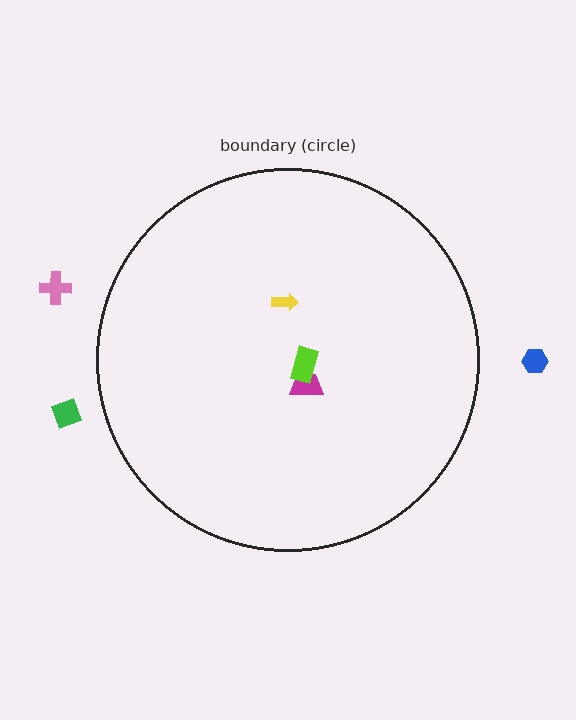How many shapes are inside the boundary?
3 inside, 3 outside.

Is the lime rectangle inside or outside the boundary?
Inside.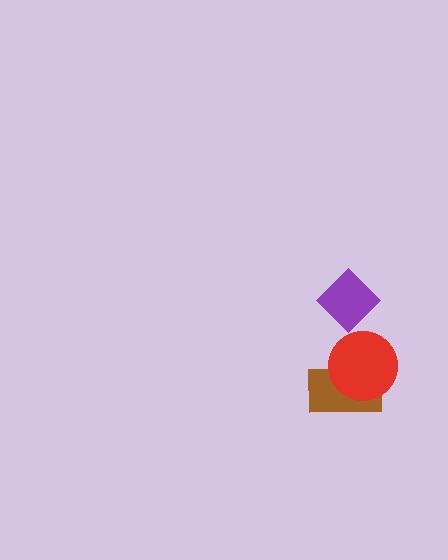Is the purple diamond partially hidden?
No, no other shape covers it.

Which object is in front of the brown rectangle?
The red circle is in front of the brown rectangle.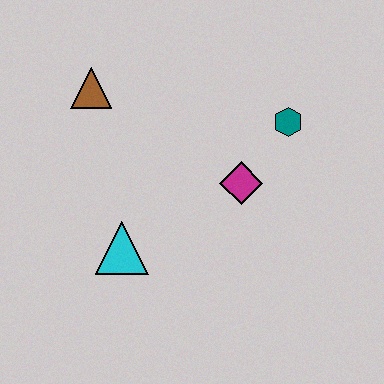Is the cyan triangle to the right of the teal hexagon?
No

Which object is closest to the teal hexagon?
The magenta diamond is closest to the teal hexagon.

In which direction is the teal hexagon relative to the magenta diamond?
The teal hexagon is above the magenta diamond.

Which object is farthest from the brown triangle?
The teal hexagon is farthest from the brown triangle.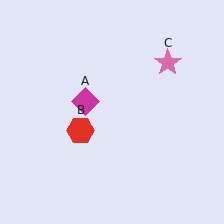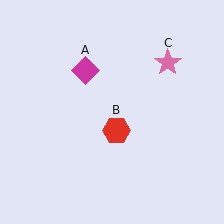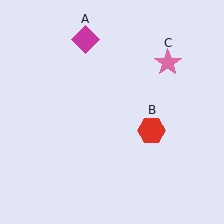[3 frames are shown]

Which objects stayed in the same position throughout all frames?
Pink star (object C) remained stationary.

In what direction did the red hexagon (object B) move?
The red hexagon (object B) moved right.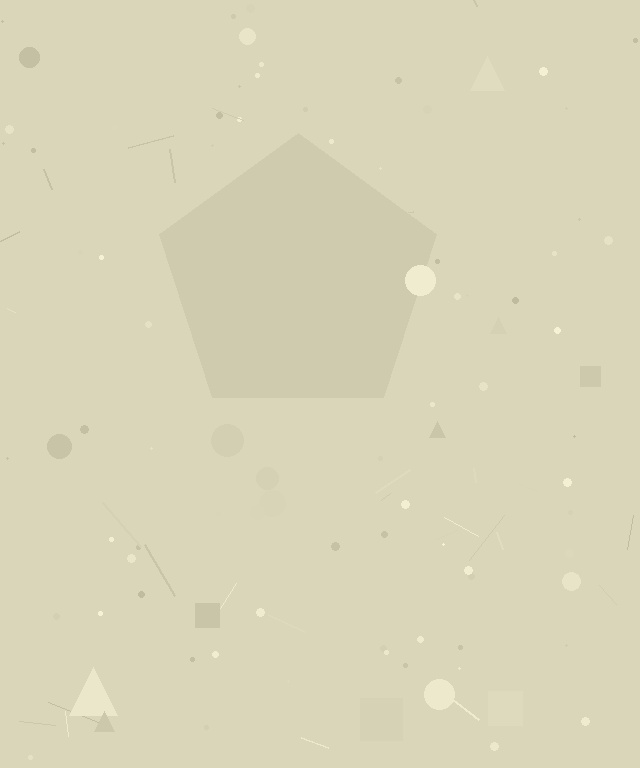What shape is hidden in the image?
A pentagon is hidden in the image.